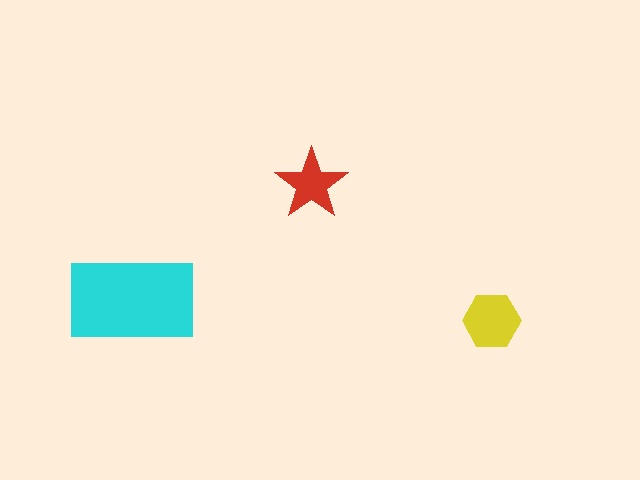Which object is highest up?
The red star is topmost.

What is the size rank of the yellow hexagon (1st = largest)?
2nd.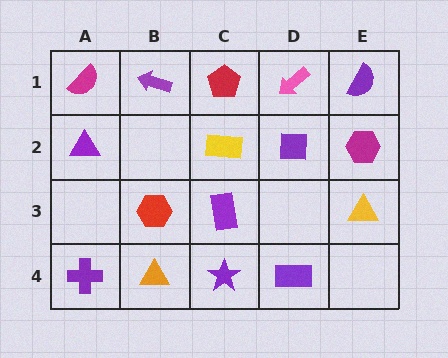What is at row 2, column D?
A purple square.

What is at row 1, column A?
A magenta semicircle.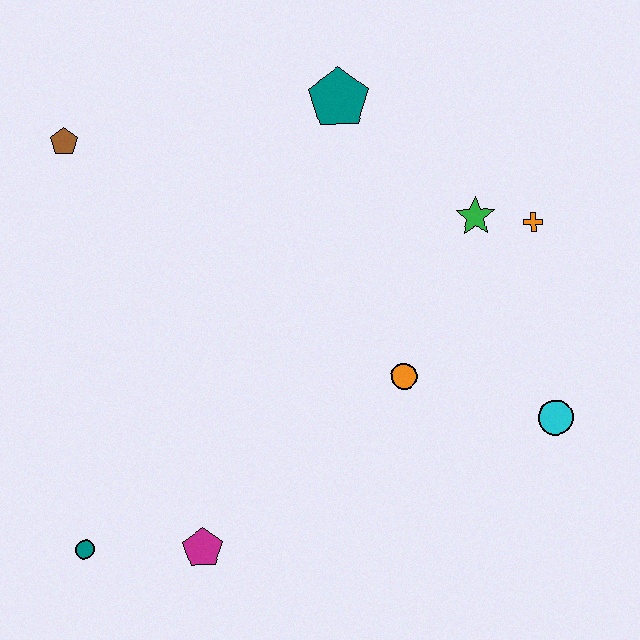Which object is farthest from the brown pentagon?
The cyan circle is farthest from the brown pentagon.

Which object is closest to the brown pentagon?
The teal pentagon is closest to the brown pentagon.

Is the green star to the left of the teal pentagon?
No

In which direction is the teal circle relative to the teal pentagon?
The teal circle is below the teal pentagon.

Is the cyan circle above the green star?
No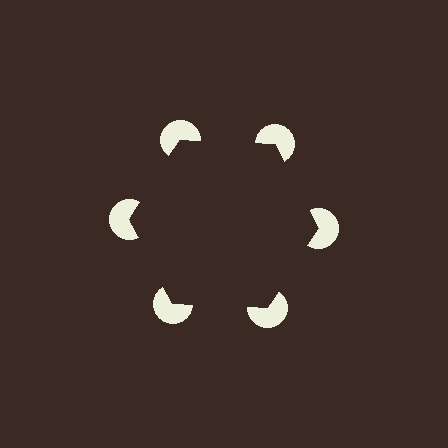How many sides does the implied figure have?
6 sides.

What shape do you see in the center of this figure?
An illusory hexagon — its edges are inferred from the aligned wedge cuts in the pac-man discs, not physically drawn.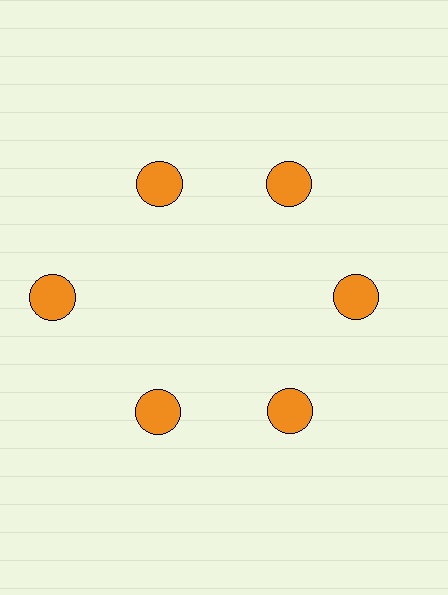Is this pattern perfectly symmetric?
No. The 6 orange circles are arranged in a ring, but one element near the 9 o'clock position is pushed outward from the center, breaking the 6-fold rotational symmetry.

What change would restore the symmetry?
The symmetry would be restored by moving it inward, back onto the ring so that all 6 circles sit at equal angles and equal distance from the center.